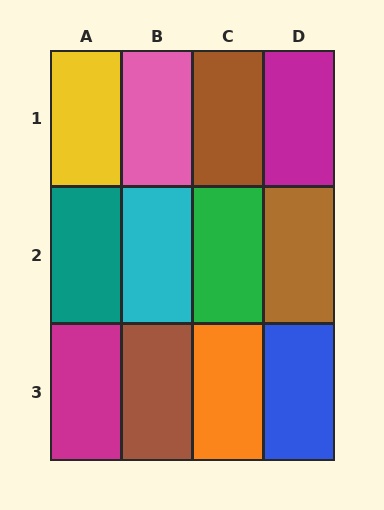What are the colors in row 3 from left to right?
Magenta, brown, orange, blue.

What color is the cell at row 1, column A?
Yellow.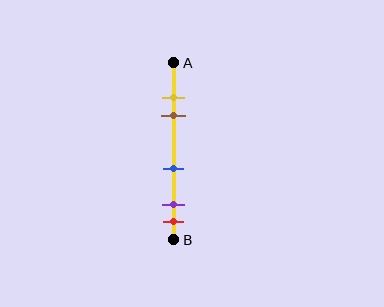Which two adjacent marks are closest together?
The yellow and brown marks are the closest adjacent pair.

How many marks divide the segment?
There are 5 marks dividing the segment.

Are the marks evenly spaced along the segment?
No, the marks are not evenly spaced.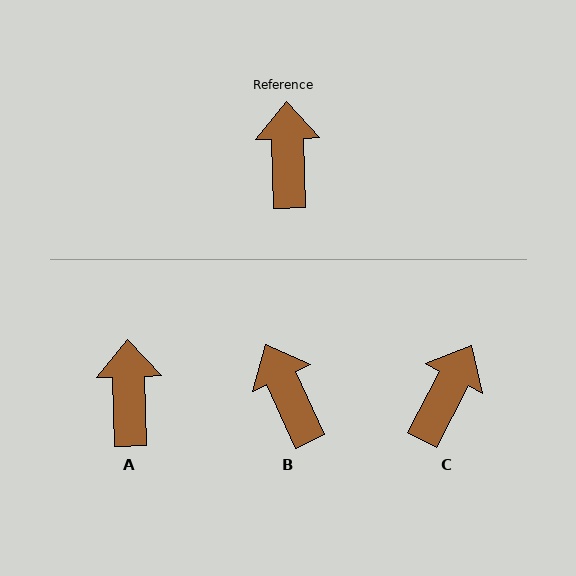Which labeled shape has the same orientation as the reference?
A.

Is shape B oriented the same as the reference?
No, it is off by about 23 degrees.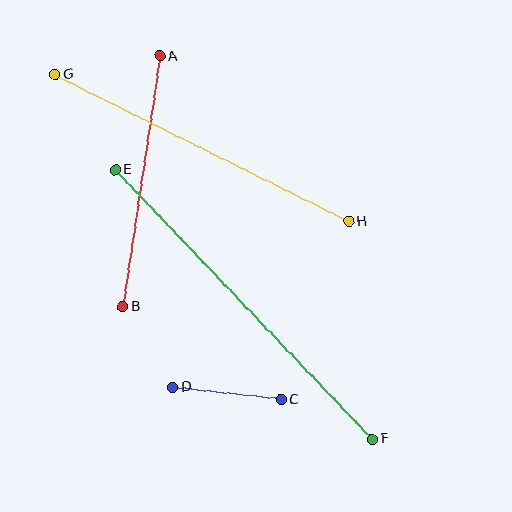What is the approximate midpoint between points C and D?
The midpoint is at approximately (227, 393) pixels.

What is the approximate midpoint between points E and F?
The midpoint is at approximately (244, 304) pixels.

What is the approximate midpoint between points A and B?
The midpoint is at approximately (141, 181) pixels.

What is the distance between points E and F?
The distance is approximately 373 pixels.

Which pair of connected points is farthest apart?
Points E and F are farthest apart.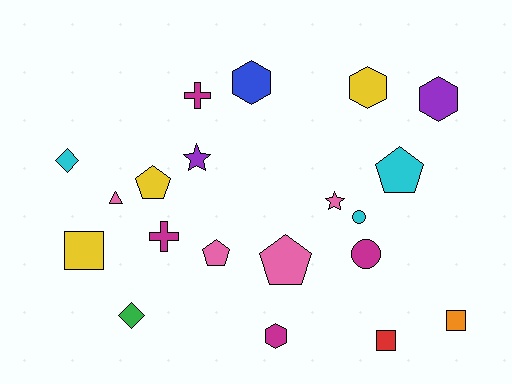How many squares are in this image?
There are 3 squares.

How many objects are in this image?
There are 20 objects.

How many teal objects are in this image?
There are no teal objects.